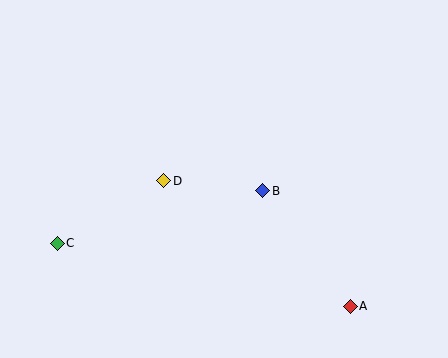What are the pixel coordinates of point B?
Point B is at (263, 191).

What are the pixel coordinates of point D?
Point D is at (164, 181).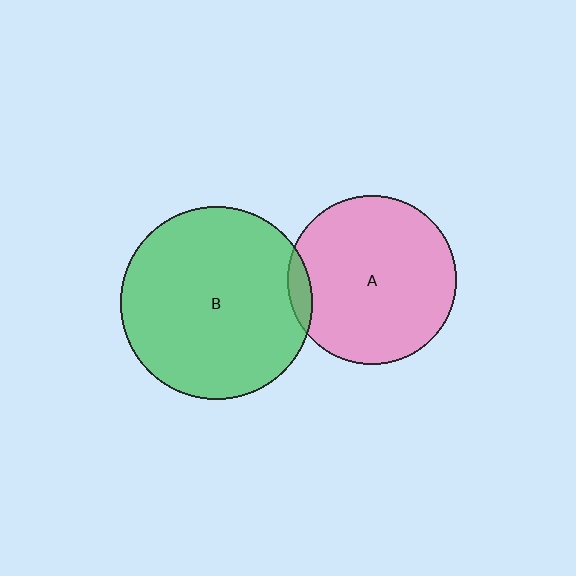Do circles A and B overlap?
Yes.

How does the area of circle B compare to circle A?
Approximately 1.3 times.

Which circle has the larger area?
Circle B (green).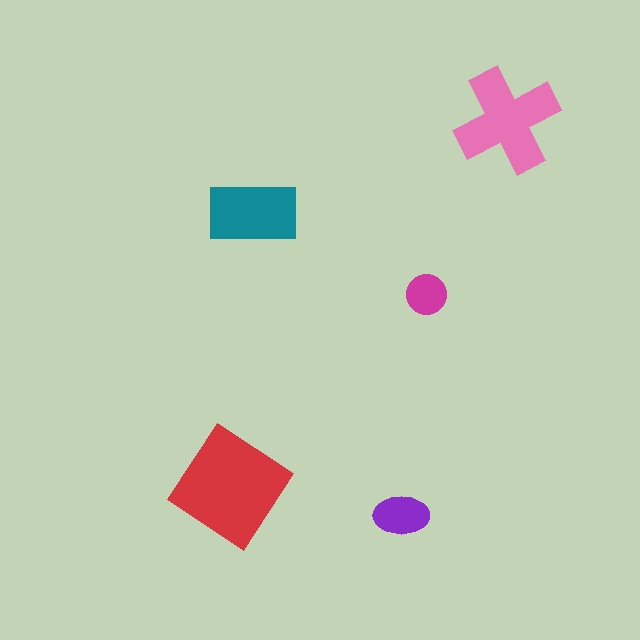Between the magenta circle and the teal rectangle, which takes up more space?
The teal rectangle.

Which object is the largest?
The red diamond.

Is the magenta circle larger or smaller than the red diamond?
Smaller.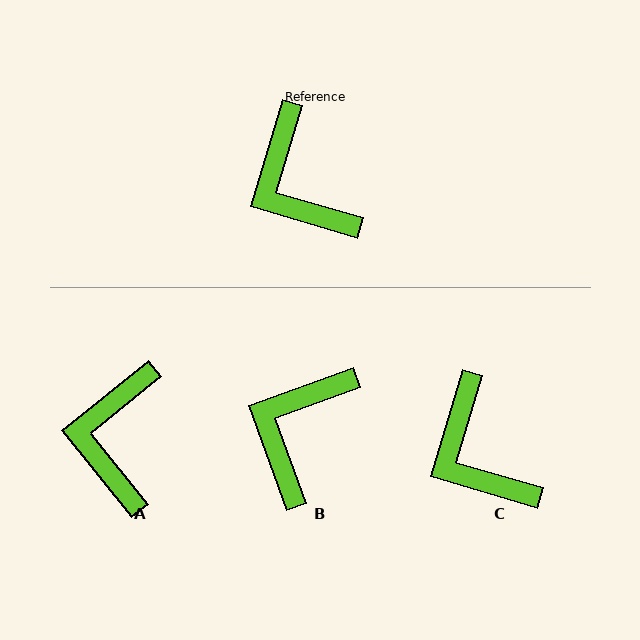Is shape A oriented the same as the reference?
No, it is off by about 34 degrees.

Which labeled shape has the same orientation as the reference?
C.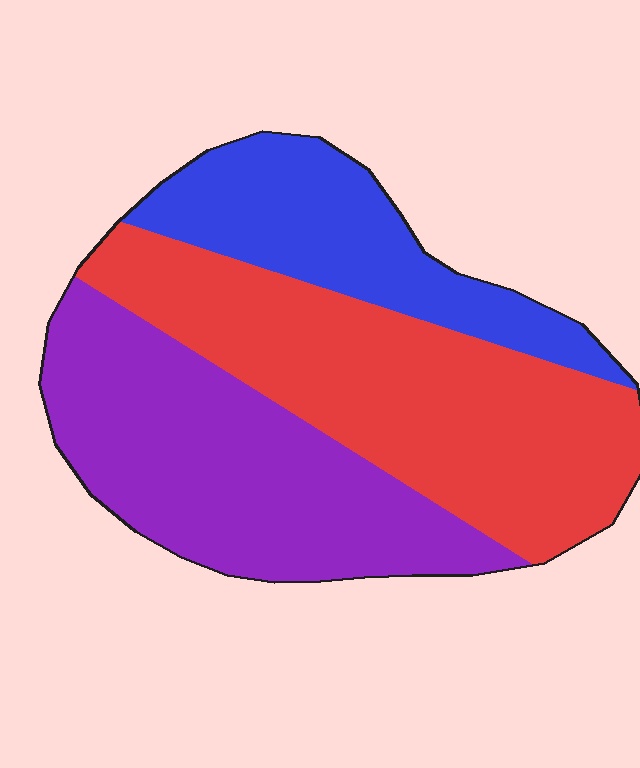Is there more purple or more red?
Red.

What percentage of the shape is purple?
Purple covers roughly 35% of the shape.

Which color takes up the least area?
Blue, at roughly 20%.